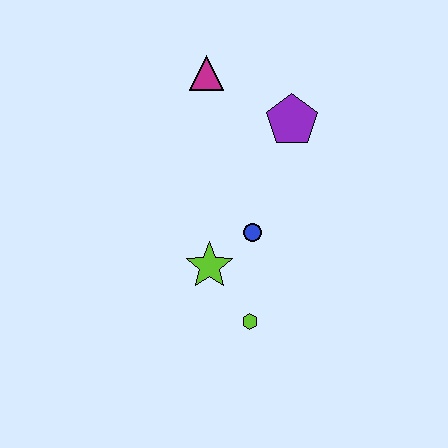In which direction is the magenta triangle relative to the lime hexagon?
The magenta triangle is above the lime hexagon.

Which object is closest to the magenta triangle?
The purple pentagon is closest to the magenta triangle.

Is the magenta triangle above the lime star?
Yes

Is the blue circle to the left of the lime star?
No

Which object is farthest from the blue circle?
The magenta triangle is farthest from the blue circle.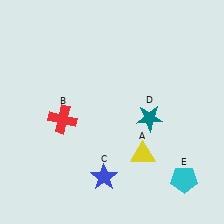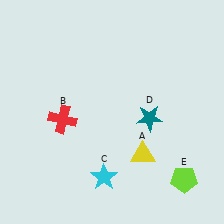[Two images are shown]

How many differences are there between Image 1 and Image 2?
There are 2 differences between the two images.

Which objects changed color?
C changed from blue to cyan. E changed from cyan to lime.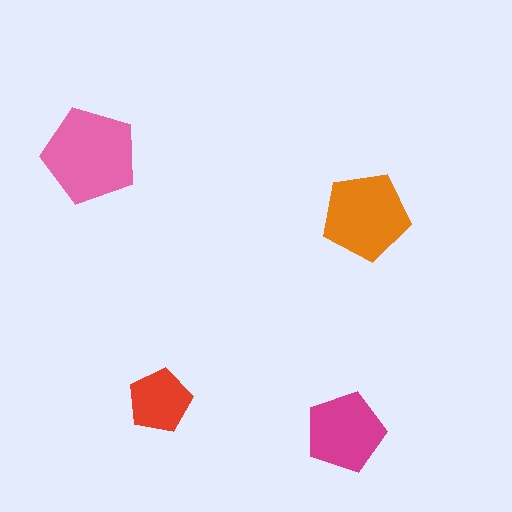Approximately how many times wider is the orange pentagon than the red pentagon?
About 1.5 times wider.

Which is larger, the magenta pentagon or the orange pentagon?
The orange one.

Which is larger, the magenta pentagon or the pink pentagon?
The pink one.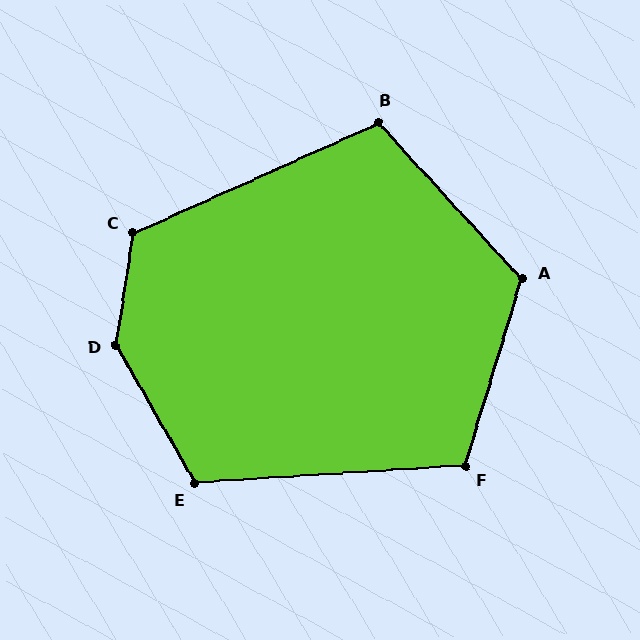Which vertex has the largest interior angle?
D, at approximately 141 degrees.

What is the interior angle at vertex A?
Approximately 121 degrees (obtuse).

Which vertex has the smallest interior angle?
B, at approximately 108 degrees.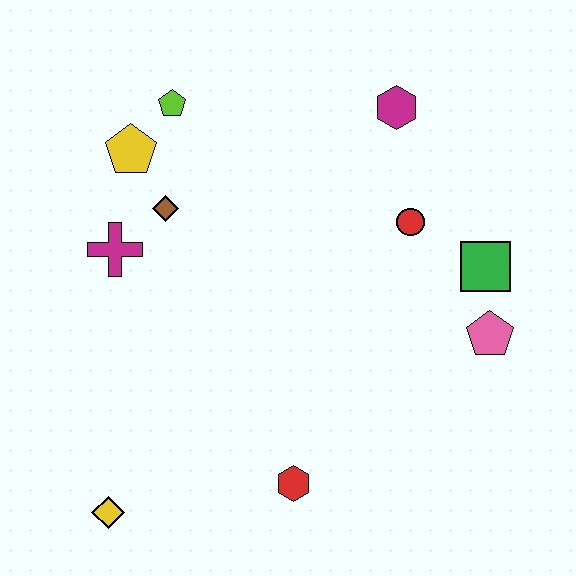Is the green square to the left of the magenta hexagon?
No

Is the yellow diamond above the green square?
No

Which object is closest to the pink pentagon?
The green square is closest to the pink pentagon.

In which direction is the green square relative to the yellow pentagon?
The green square is to the right of the yellow pentagon.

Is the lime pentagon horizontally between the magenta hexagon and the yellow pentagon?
Yes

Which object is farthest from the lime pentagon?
The yellow diamond is farthest from the lime pentagon.